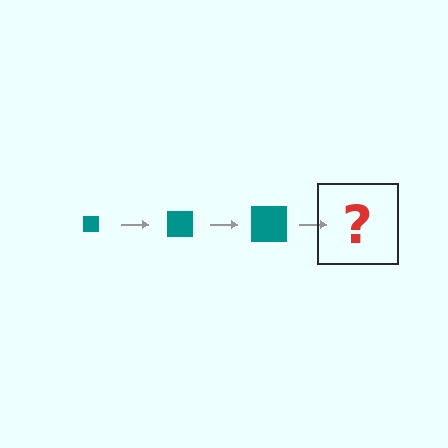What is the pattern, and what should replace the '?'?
The pattern is that the square gets progressively larger each step. The '?' should be a teal square, larger than the previous one.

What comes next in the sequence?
The next element should be a teal square, larger than the previous one.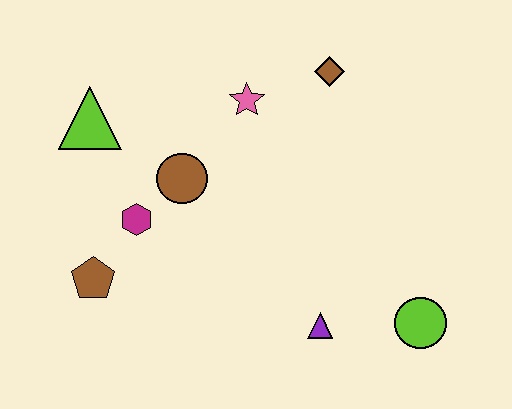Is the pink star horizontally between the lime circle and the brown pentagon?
Yes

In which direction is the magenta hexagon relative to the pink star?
The magenta hexagon is below the pink star.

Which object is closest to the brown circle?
The magenta hexagon is closest to the brown circle.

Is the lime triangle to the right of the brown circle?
No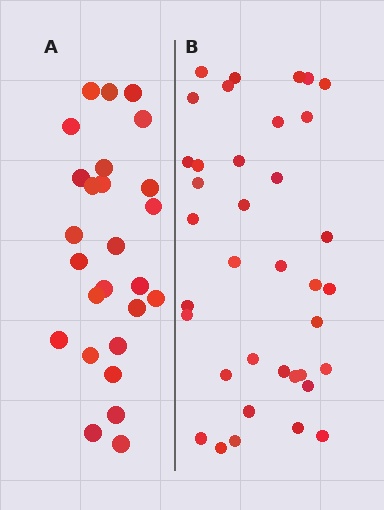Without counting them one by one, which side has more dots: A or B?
Region B (the right region) has more dots.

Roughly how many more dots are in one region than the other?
Region B has roughly 12 or so more dots than region A.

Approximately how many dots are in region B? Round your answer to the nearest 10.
About 40 dots. (The exact count is 37, which rounds to 40.)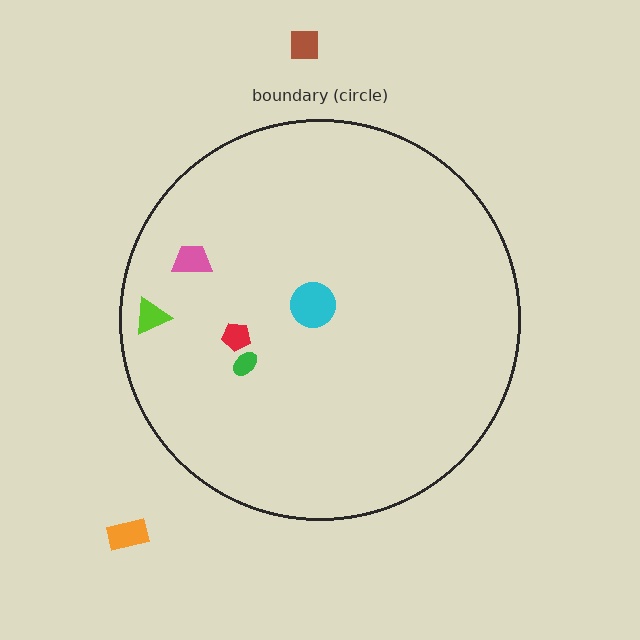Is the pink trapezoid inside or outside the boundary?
Inside.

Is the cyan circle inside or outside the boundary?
Inside.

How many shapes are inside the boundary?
5 inside, 2 outside.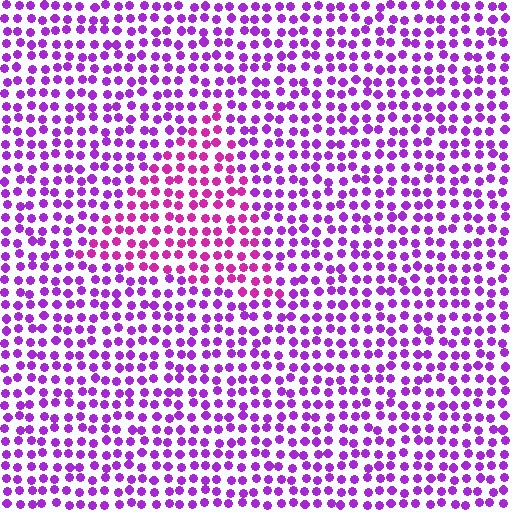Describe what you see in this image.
The image is filled with small purple elements in a uniform arrangement. A triangle-shaped region is visible where the elements are tinted to a slightly different hue, forming a subtle color boundary.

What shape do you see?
I see a triangle.